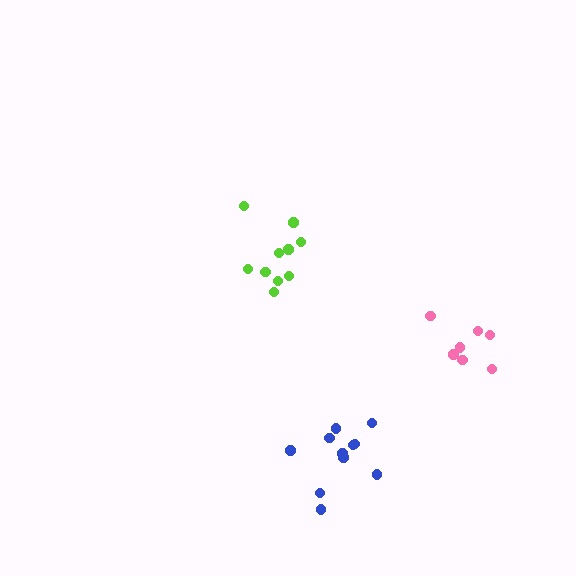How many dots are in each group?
Group 1: 10 dots, Group 2: 11 dots, Group 3: 7 dots (28 total).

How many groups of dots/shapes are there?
There are 3 groups.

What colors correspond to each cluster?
The clusters are colored: lime, blue, pink.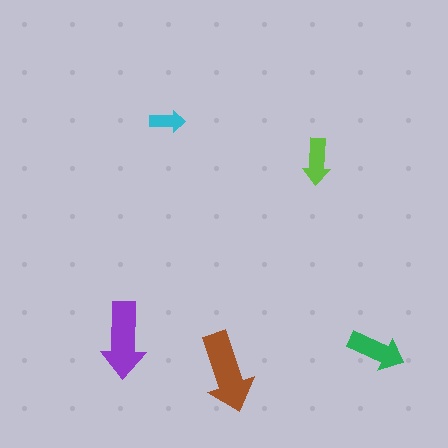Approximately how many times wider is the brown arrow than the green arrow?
About 1.5 times wider.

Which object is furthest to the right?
The green arrow is rightmost.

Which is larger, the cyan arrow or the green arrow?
The green one.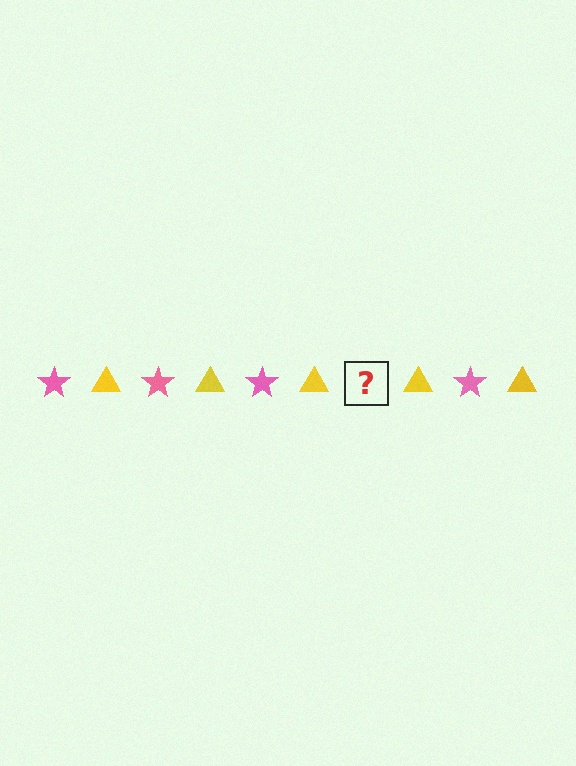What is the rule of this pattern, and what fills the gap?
The rule is that the pattern alternates between pink star and yellow triangle. The gap should be filled with a pink star.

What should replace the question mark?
The question mark should be replaced with a pink star.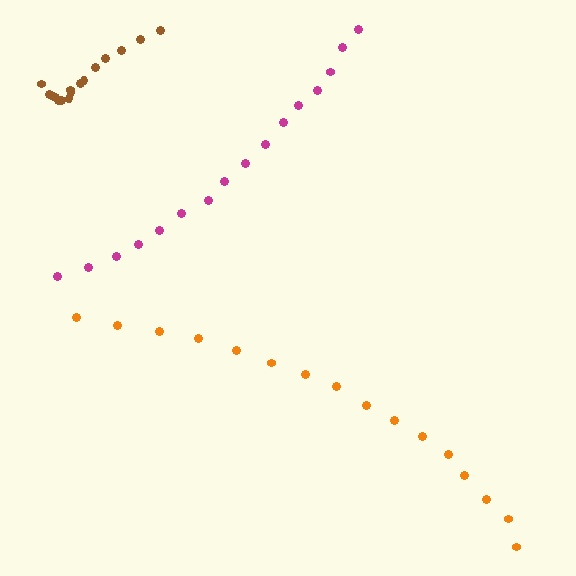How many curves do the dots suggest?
There are 3 distinct paths.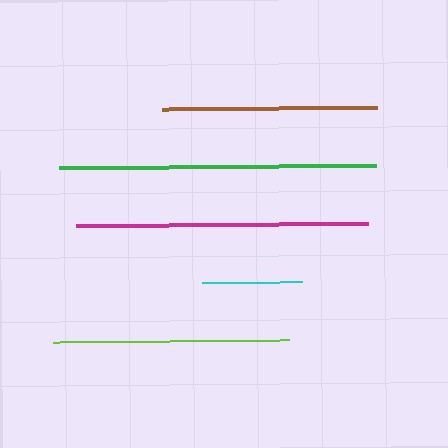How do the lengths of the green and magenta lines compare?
The green and magenta lines are approximately the same length.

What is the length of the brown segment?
The brown segment is approximately 215 pixels long.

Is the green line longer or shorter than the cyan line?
The green line is longer than the cyan line.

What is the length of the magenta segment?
The magenta segment is approximately 292 pixels long.